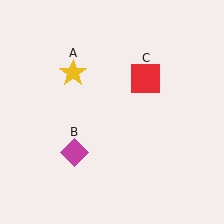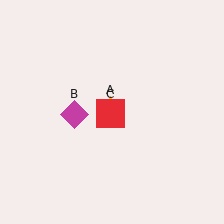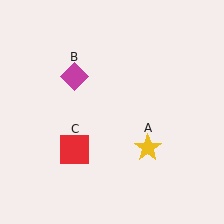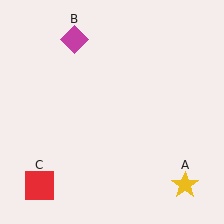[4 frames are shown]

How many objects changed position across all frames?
3 objects changed position: yellow star (object A), magenta diamond (object B), red square (object C).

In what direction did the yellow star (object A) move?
The yellow star (object A) moved down and to the right.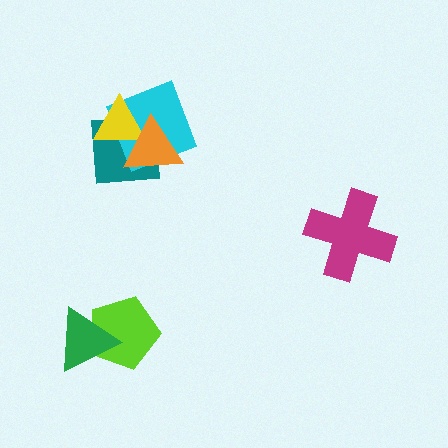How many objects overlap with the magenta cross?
0 objects overlap with the magenta cross.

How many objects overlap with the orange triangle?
3 objects overlap with the orange triangle.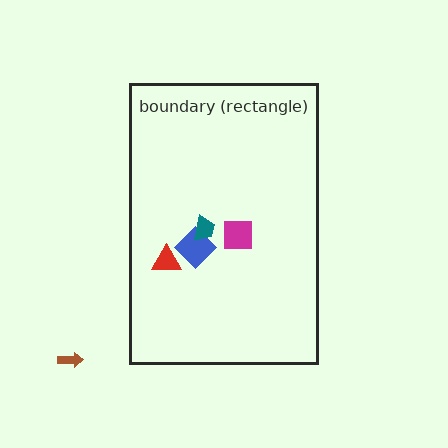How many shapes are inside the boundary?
4 inside, 1 outside.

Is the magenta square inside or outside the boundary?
Inside.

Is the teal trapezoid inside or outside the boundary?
Inside.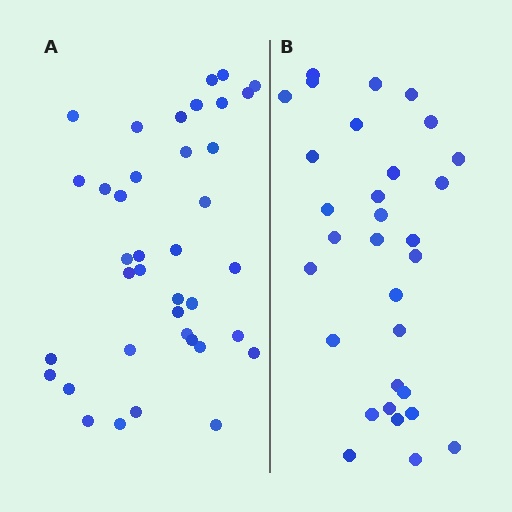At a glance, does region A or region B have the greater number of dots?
Region A (the left region) has more dots.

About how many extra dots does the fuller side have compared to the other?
Region A has roughly 8 or so more dots than region B.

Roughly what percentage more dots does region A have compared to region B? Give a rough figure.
About 25% more.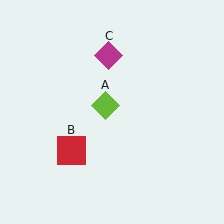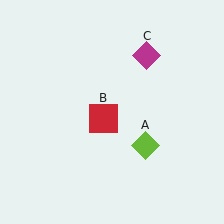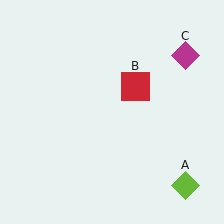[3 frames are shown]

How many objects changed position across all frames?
3 objects changed position: lime diamond (object A), red square (object B), magenta diamond (object C).